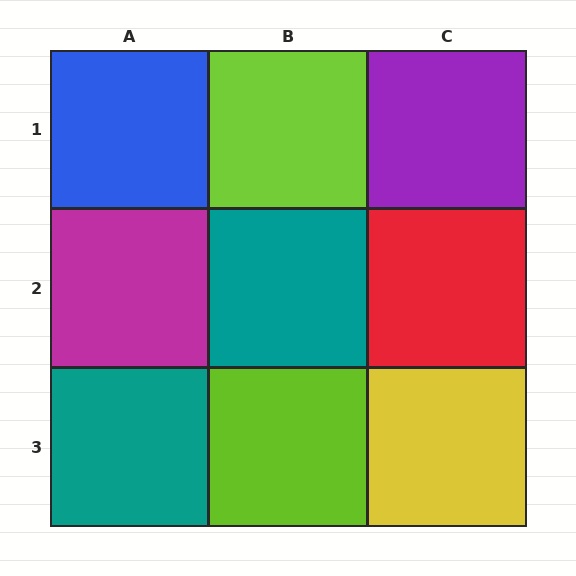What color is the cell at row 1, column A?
Blue.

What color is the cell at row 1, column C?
Purple.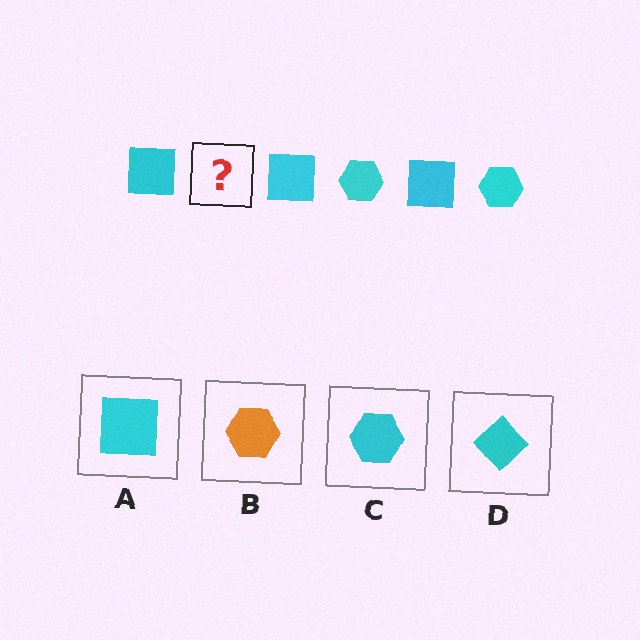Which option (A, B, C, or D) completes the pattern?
C.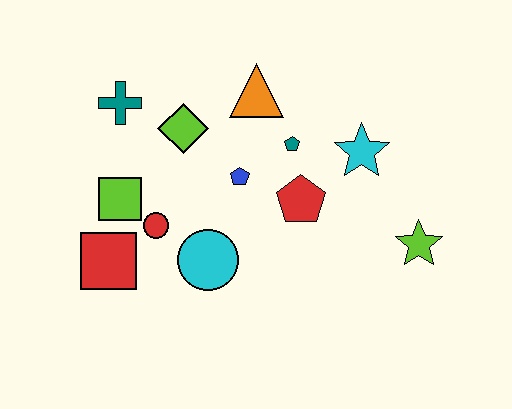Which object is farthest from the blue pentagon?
The lime star is farthest from the blue pentagon.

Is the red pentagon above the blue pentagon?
No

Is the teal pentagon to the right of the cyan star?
No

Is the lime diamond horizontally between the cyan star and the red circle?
Yes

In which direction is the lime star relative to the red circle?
The lime star is to the right of the red circle.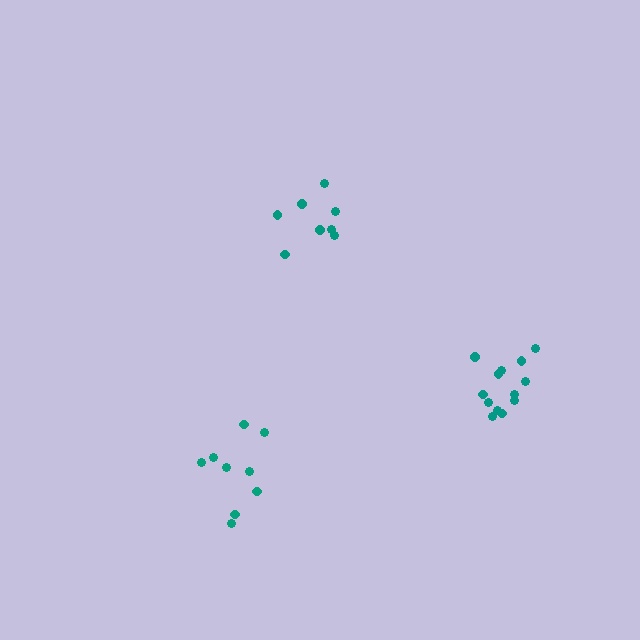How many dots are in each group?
Group 1: 8 dots, Group 2: 13 dots, Group 3: 9 dots (30 total).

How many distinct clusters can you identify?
There are 3 distinct clusters.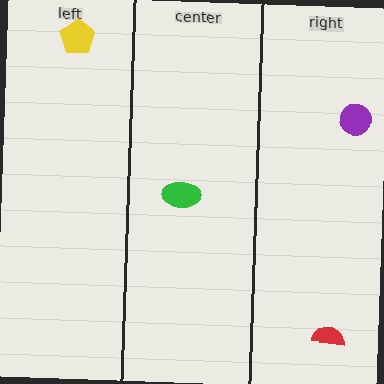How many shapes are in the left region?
1.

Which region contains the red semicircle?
The right region.